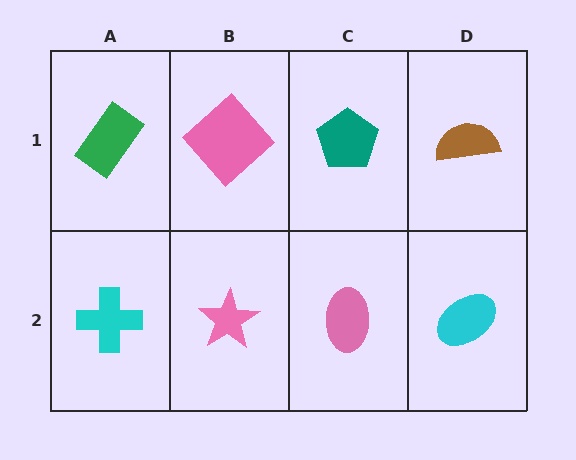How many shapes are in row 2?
4 shapes.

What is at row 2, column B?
A pink star.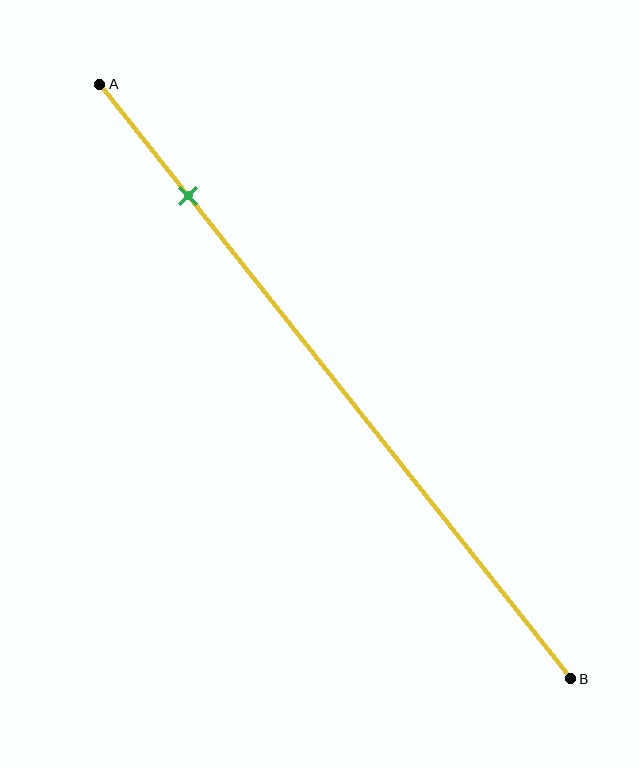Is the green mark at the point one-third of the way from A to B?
No, the mark is at about 20% from A, not at the 33% one-third point.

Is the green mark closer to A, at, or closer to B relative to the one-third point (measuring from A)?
The green mark is closer to point A than the one-third point of segment AB.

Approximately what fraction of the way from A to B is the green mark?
The green mark is approximately 20% of the way from A to B.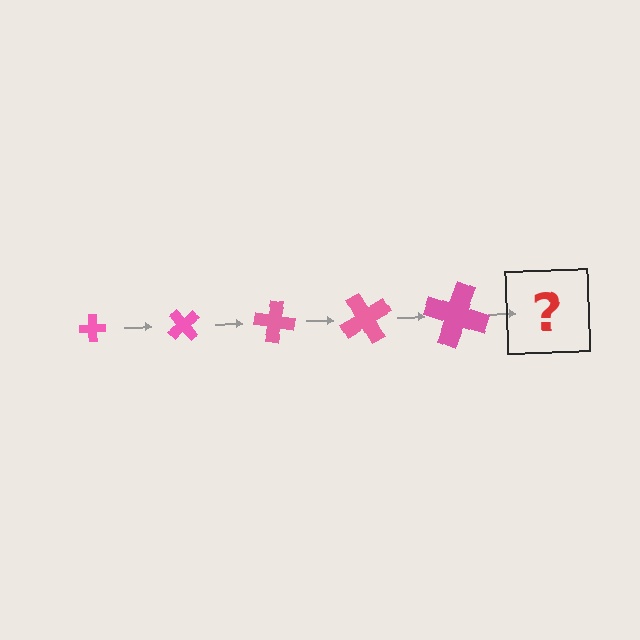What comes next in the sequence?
The next element should be a cross, larger than the previous one and rotated 250 degrees from the start.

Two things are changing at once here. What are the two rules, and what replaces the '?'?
The two rules are that the cross grows larger each step and it rotates 50 degrees each step. The '?' should be a cross, larger than the previous one and rotated 250 degrees from the start.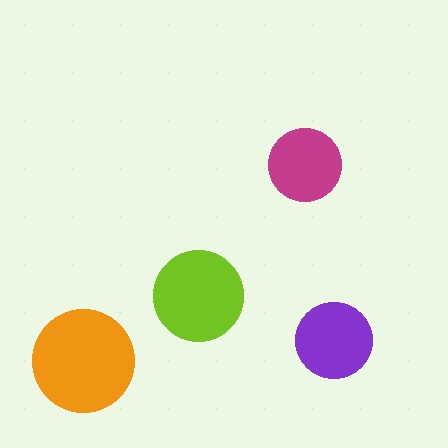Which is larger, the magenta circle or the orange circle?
The orange one.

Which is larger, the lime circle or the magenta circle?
The lime one.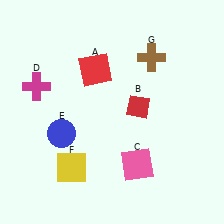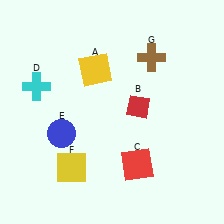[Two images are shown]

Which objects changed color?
A changed from red to yellow. C changed from pink to red. D changed from magenta to cyan.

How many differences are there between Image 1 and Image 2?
There are 3 differences between the two images.